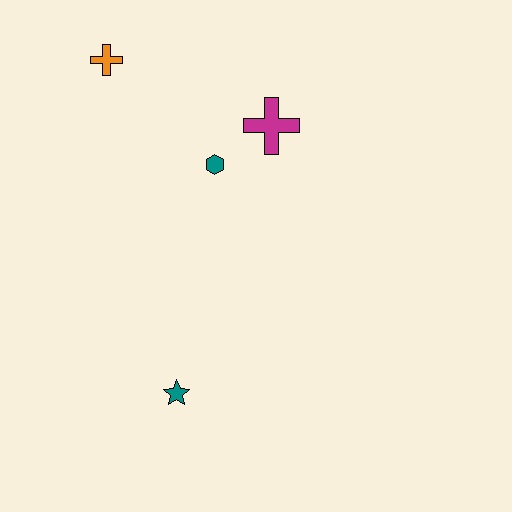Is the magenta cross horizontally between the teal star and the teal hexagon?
No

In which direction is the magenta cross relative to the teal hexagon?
The magenta cross is to the right of the teal hexagon.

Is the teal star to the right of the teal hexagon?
No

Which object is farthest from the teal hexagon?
The teal star is farthest from the teal hexagon.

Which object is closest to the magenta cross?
The teal hexagon is closest to the magenta cross.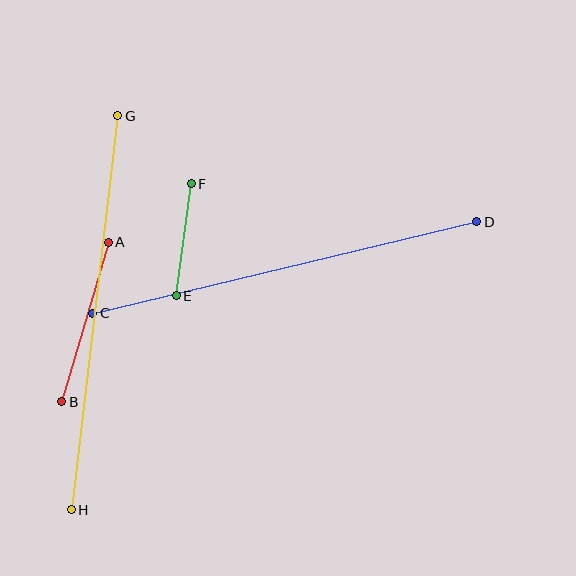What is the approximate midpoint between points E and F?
The midpoint is at approximately (184, 240) pixels.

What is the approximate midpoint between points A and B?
The midpoint is at approximately (85, 322) pixels.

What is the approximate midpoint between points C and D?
The midpoint is at approximately (285, 267) pixels.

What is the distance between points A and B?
The distance is approximately 166 pixels.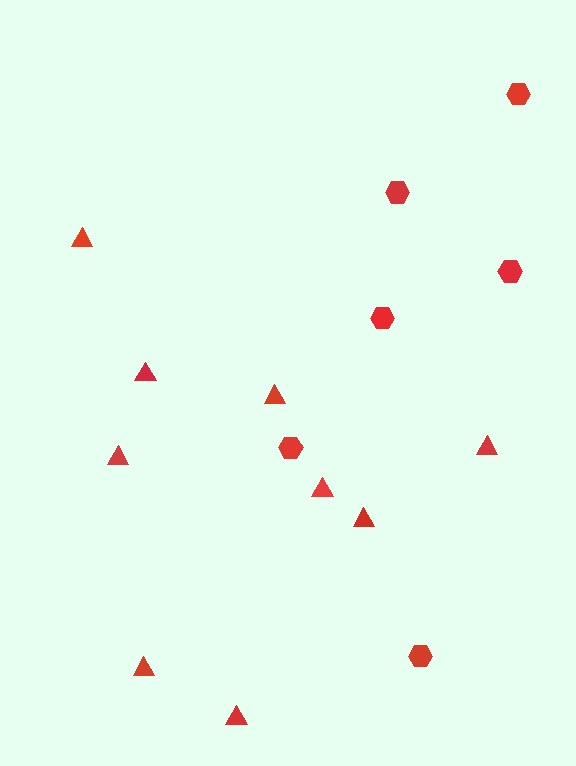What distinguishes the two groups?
There are 2 groups: one group of hexagons (6) and one group of triangles (9).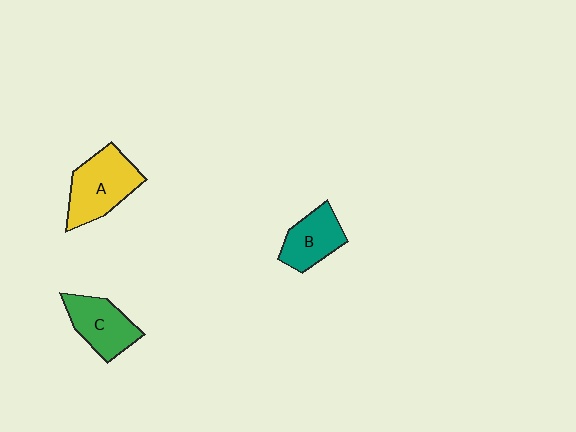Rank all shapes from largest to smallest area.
From largest to smallest: A (yellow), C (green), B (teal).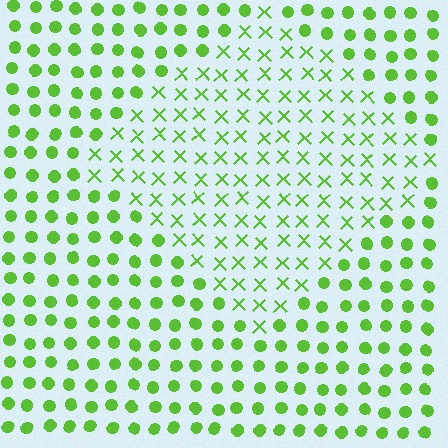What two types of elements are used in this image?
The image uses X marks inside the diamond region and circles outside it.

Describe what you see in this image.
The image is filled with small lime elements arranged in a uniform grid. A diamond-shaped region contains X marks, while the surrounding area contains circles. The boundary is defined purely by the change in element shape.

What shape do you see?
I see a diamond.